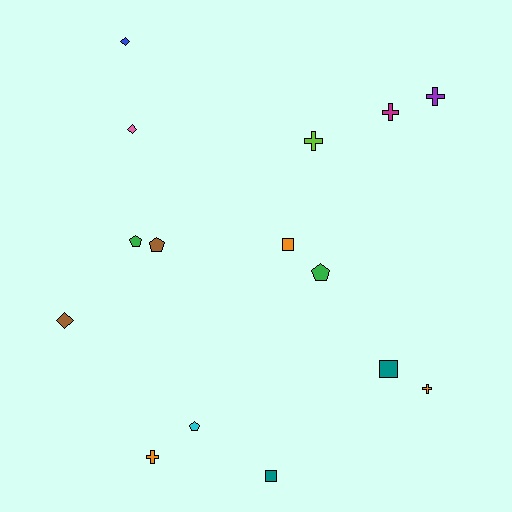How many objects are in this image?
There are 15 objects.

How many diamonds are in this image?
There are 3 diamonds.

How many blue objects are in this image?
There is 1 blue object.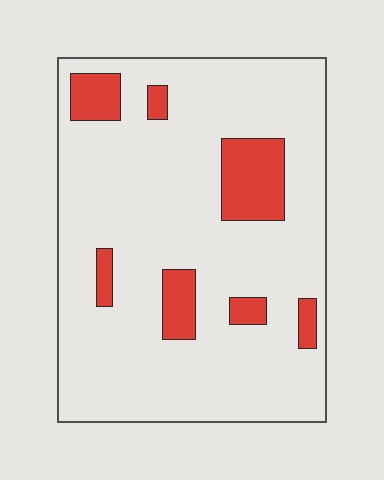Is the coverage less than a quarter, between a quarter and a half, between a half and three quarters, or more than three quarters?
Less than a quarter.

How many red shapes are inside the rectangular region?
7.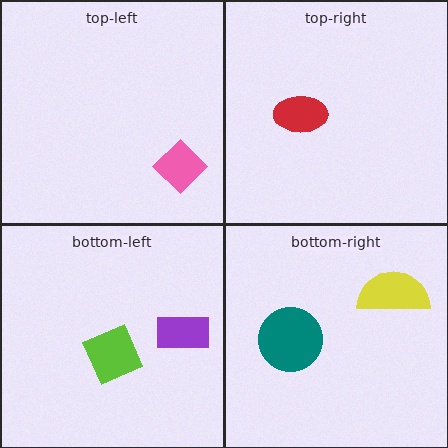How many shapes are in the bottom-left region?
2.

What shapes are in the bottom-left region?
The lime square, the purple rectangle.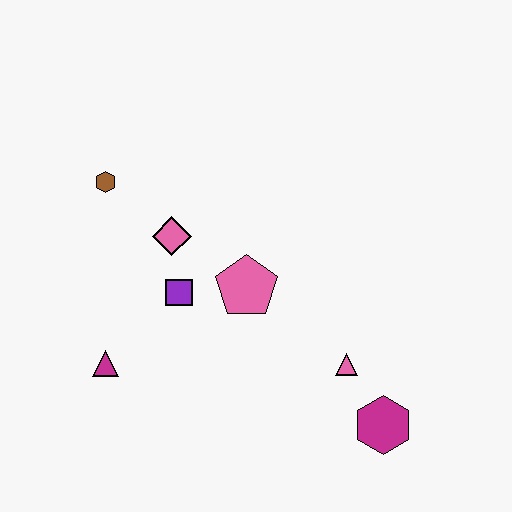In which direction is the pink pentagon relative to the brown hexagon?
The pink pentagon is to the right of the brown hexagon.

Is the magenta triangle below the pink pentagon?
Yes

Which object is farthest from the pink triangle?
The brown hexagon is farthest from the pink triangle.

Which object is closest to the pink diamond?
The purple square is closest to the pink diamond.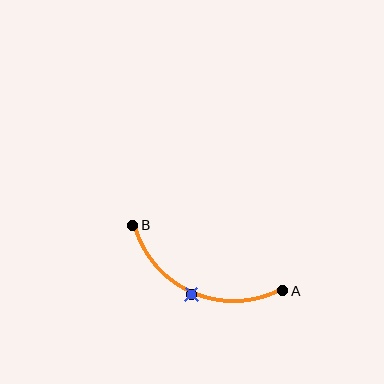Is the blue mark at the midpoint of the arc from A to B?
Yes. The blue mark lies on the arc at equal arc-length from both A and B — it is the arc midpoint.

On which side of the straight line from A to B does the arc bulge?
The arc bulges below the straight line connecting A and B.